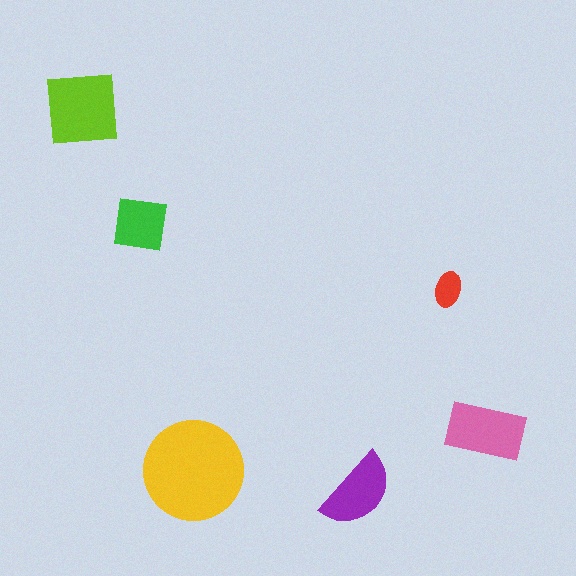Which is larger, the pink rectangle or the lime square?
The lime square.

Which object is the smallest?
The red ellipse.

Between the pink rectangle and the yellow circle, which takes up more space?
The yellow circle.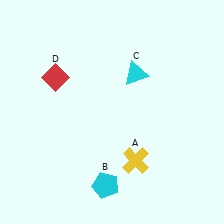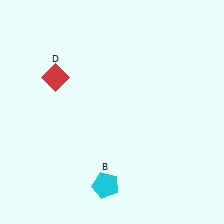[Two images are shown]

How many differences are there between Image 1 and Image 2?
There are 2 differences between the two images.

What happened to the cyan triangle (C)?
The cyan triangle (C) was removed in Image 2. It was in the top-right area of Image 1.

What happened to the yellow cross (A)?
The yellow cross (A) was removed in Image 2. It was in the bottom-right area of Image 1.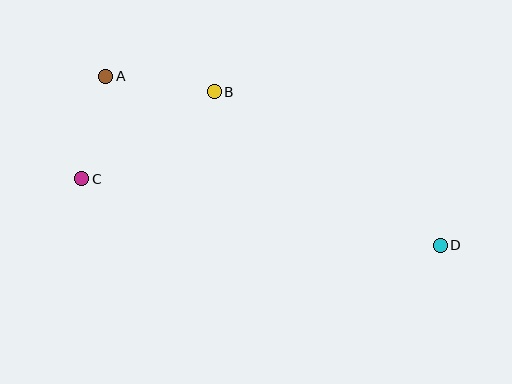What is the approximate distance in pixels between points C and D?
The distance between C and D is approximately 365 pixels.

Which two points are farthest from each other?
Points A and D are farthest from each other.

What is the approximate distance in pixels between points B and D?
The distance between B and D is approximately 273 pixels.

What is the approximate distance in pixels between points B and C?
The distance between B and C is approximately 159 pixels.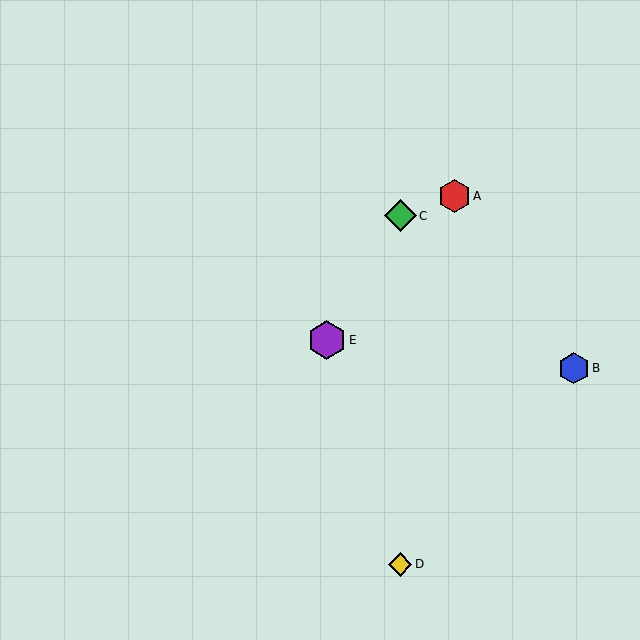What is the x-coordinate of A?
Object A is at x≈454.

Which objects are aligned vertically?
Objects C, D are aligned vertically.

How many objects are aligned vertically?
2 objects (C, D) are aligned vertically.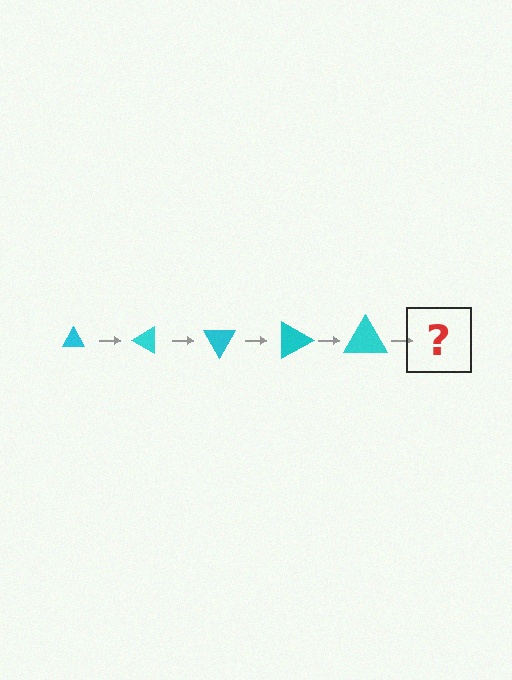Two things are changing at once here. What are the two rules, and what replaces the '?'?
The two rules are that the triangle grows larger each step and it rotates 30 degrees each step. The '?' should be a triangle, larger than the previous one and rotated 150 degrees from the start.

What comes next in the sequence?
The next element should be a triangle, larger than the previous one and rotated 150 degrees from the start.